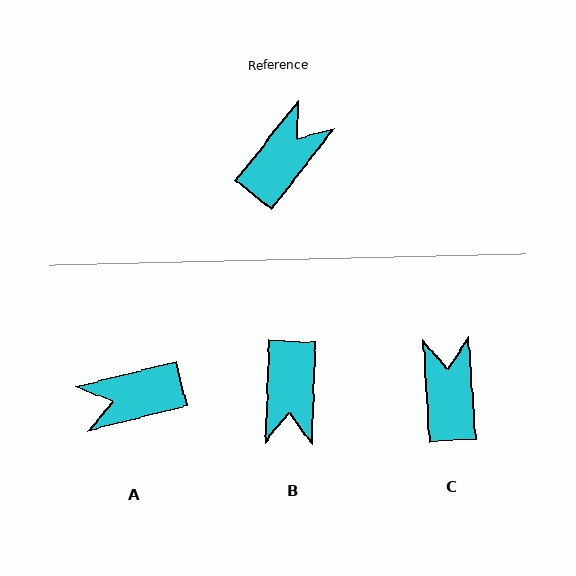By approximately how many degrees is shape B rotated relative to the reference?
Approximately 144 degrees clockwise.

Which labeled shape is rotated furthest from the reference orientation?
B, about 144 degrees away.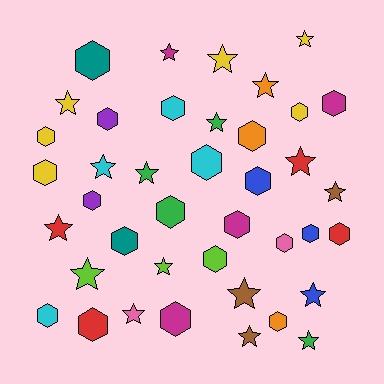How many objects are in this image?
There are 40 objects.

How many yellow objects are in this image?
There are 6 yellow objects.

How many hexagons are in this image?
There are 22 hexagons.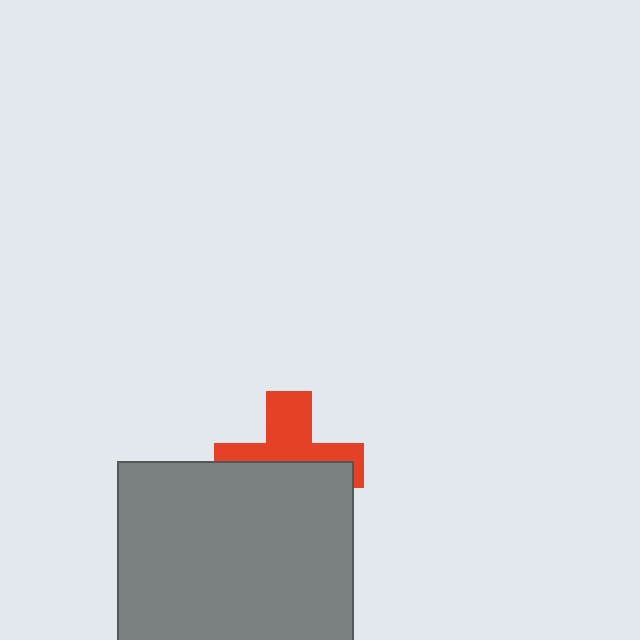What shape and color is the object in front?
The object in front is a gray rectangle.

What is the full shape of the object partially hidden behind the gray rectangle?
The partially hidden object is a red cross.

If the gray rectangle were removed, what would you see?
You would see the complete red cross.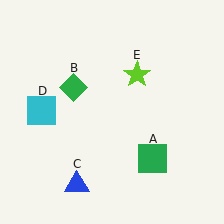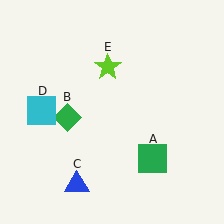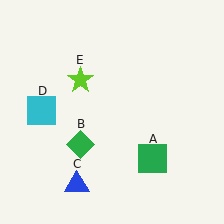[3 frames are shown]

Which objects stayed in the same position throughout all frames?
Green square (object A) and blue triangle (object C) and cyan square (object D) remained stationary.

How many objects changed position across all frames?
2 objects changed position: green diamond (object B), lime star (object E).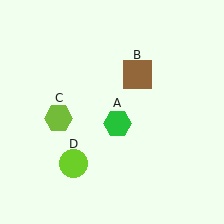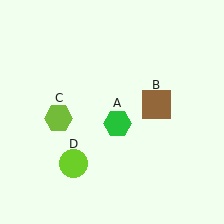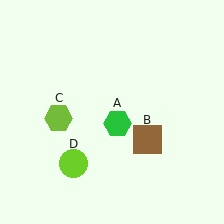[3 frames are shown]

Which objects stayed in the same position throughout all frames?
Green hexagon (object A) and lime hexagon (object C) and lime circle (object D) remained stationary.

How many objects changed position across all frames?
1 object changed position: brown square (object B).